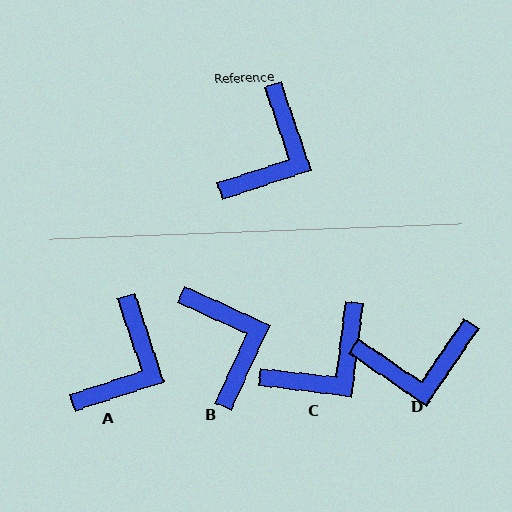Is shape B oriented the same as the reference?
No, it is off by about 47 degrees.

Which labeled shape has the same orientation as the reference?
A.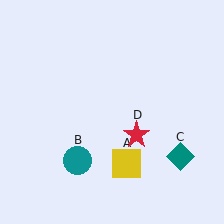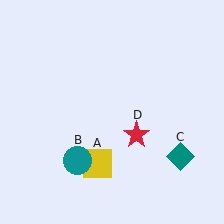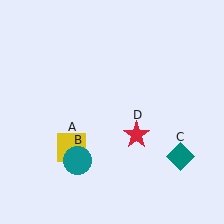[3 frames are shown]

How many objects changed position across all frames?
1 object changed position: yellow square (object A).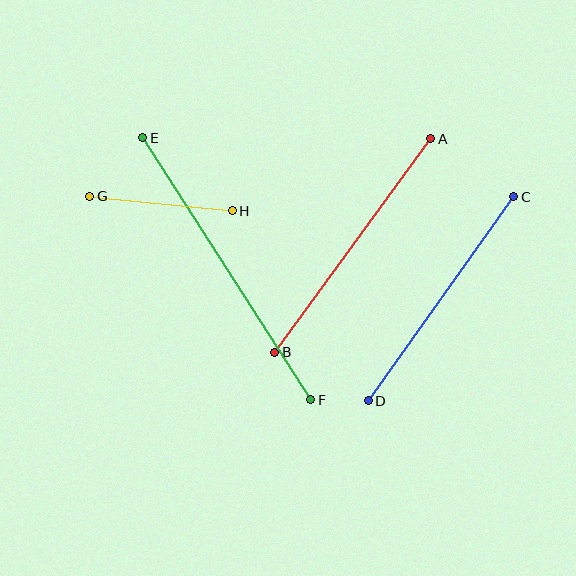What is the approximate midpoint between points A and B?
The midpoint is at approximately (353, 246) pixels.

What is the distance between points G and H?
The distance is approximately 143 pixels.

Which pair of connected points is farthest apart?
Points E and F are farthest apart.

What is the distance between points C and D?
The distance is approximately 250 pixels.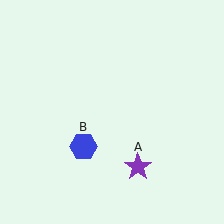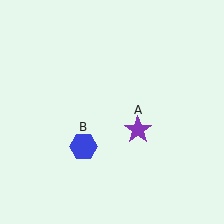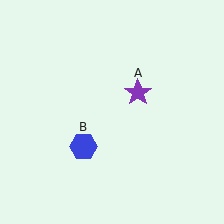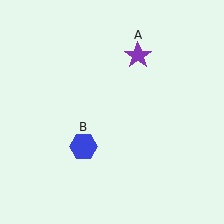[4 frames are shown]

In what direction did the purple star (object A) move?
The purple star (object A) moved up.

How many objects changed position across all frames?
1 object changed position: purple star (object A).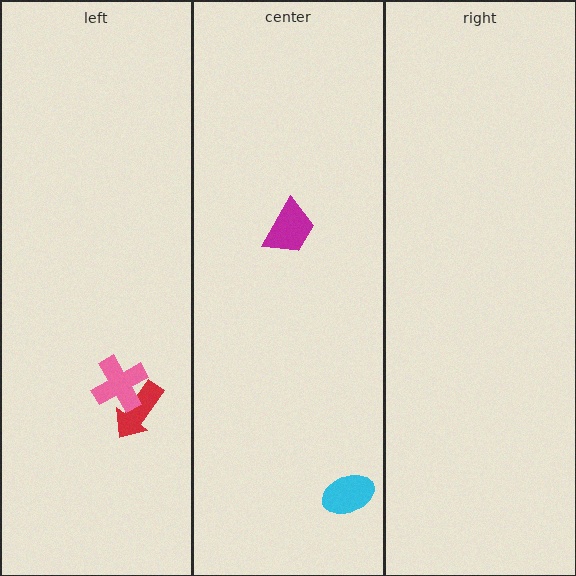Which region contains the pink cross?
The left region.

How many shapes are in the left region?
2.